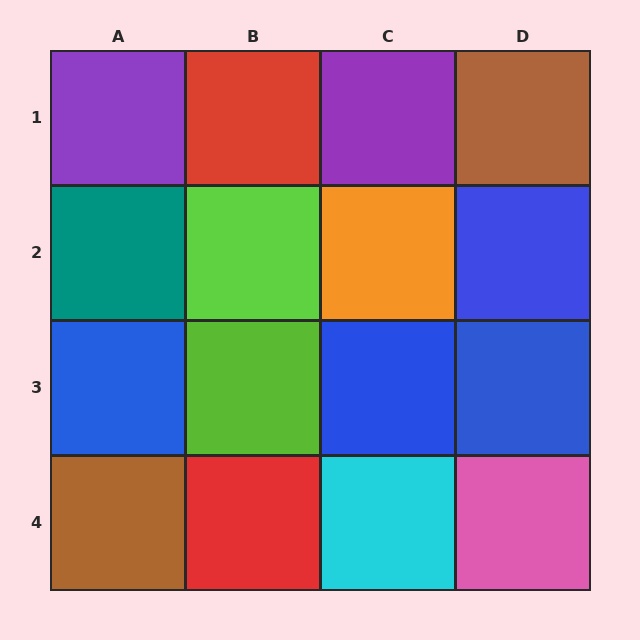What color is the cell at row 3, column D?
Blue.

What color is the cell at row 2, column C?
Orange.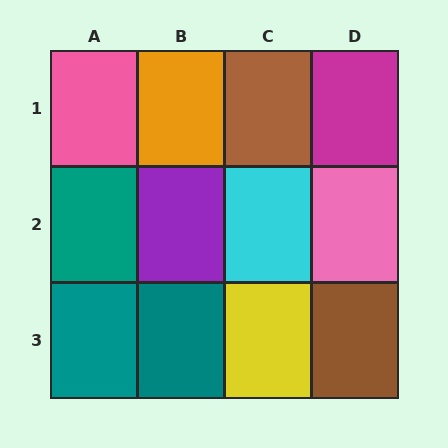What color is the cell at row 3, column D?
Brown.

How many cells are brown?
2 cells are brown.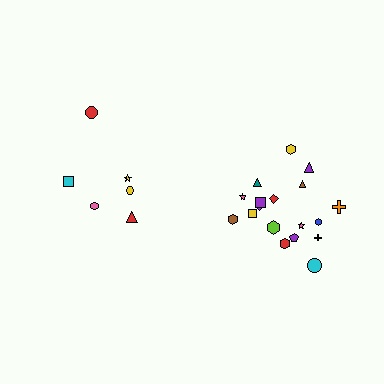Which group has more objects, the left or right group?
The right group.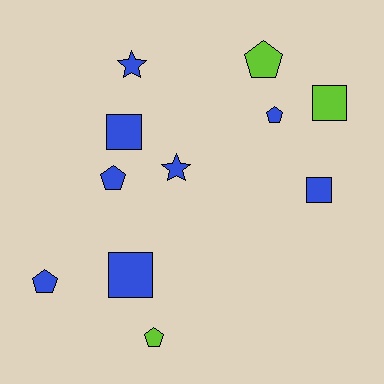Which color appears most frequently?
Blue, with 8 objects.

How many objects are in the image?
There are 11 objects.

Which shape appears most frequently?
Pentagon, with 5 objects.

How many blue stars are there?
There are 2 blue stars.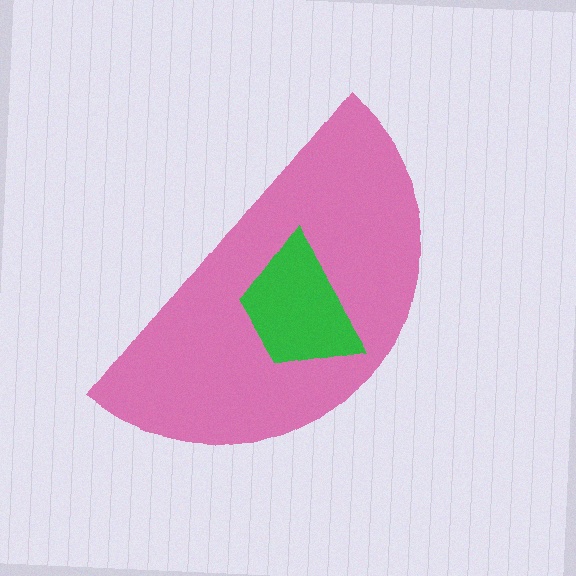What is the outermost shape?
The pink semicircle.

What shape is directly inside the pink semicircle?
The green trapezoid.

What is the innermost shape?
The green trapezoid.